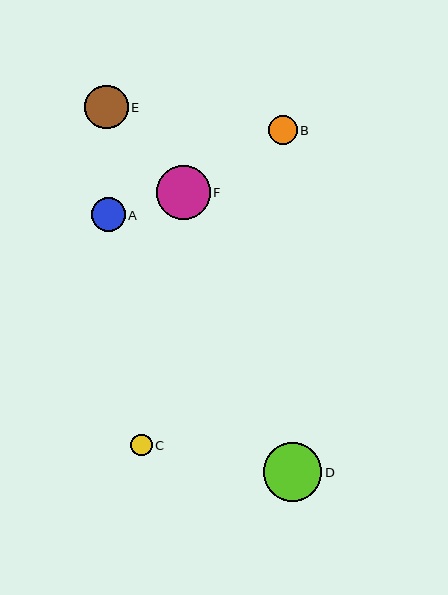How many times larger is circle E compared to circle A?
Circle E is approximately 1.3 times the size of circle A.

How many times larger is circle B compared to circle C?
Circle B is approximately 1.3 times the size of circle C.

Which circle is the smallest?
Circle C is the smallest with a size of approximately 22 pixels.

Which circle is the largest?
Circle D is the largest with a size of approximately 59 pixels.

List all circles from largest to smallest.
From largest to smallest: D, F, E, A, B, C.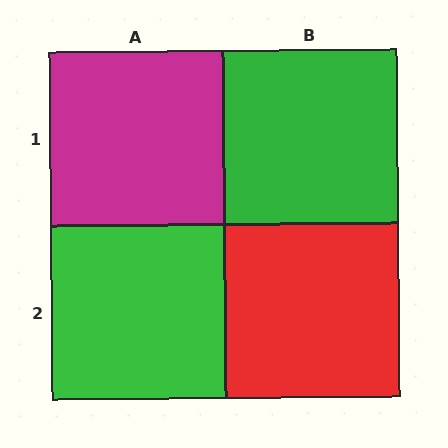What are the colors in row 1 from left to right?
Magenta, green.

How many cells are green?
2 cells are green.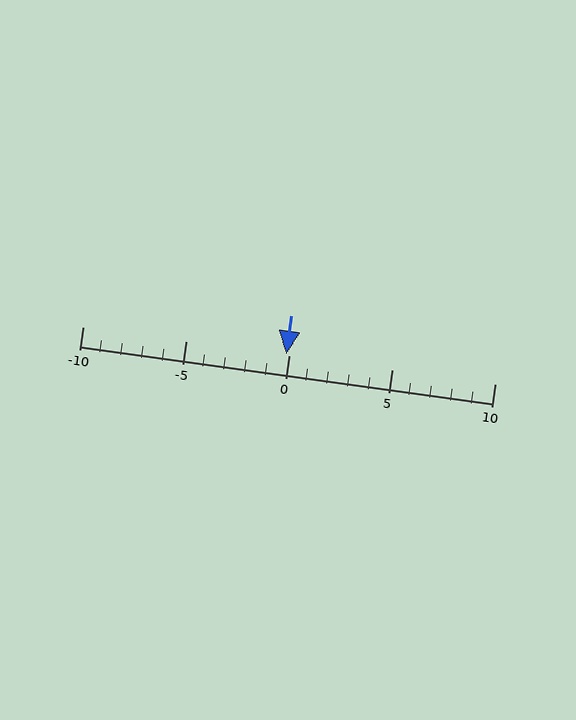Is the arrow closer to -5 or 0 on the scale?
The arrow is closer to 0.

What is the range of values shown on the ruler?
The ruler shows values from -10 to 10.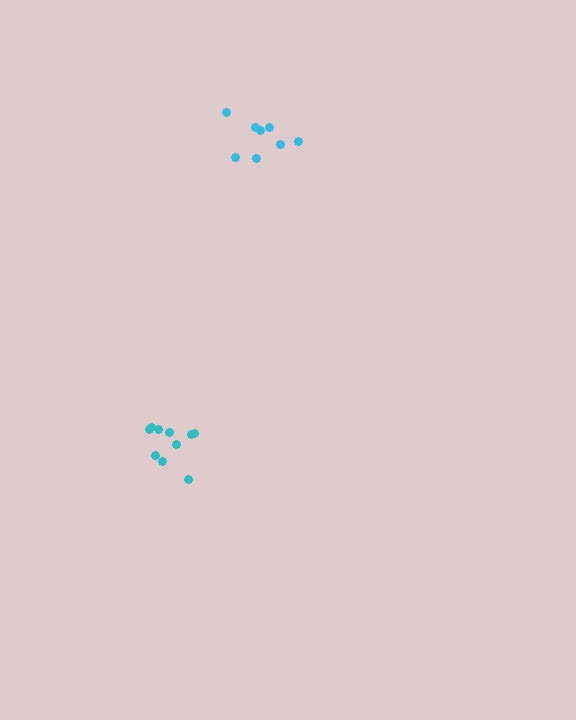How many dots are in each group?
Group 1: 10 dots, Group 2: 8 dots (18 total).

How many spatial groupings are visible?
There are 2 spatial groupings.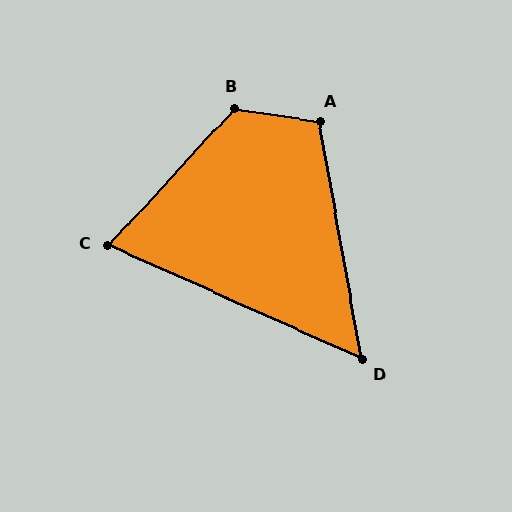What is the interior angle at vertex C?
Approximately 71 degrees (acute).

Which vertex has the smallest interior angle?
D, at approximately 56 degrees.